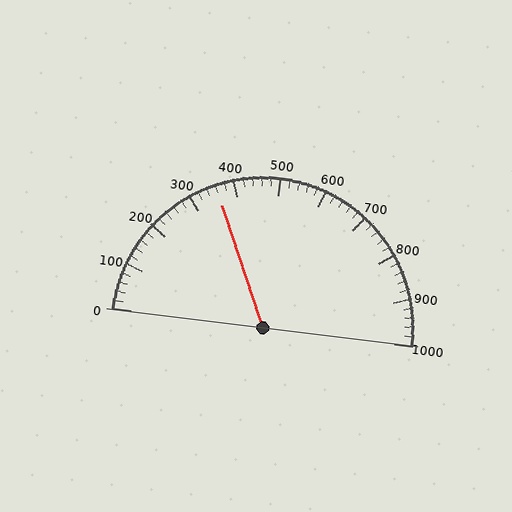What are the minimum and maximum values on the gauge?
The gauge ranges from 0 to 1000.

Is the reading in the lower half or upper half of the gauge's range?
The reading is in the lower half of the range (0 to 1000).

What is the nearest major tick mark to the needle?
The nearest major tick mark is 400.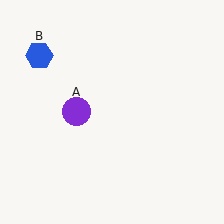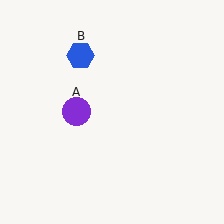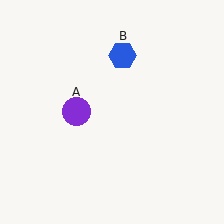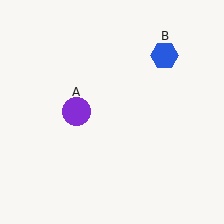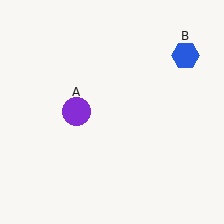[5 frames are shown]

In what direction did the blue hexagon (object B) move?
The blue hexagon (object B) moved right.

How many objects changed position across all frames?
1 object changed position: blue hexagon (object B).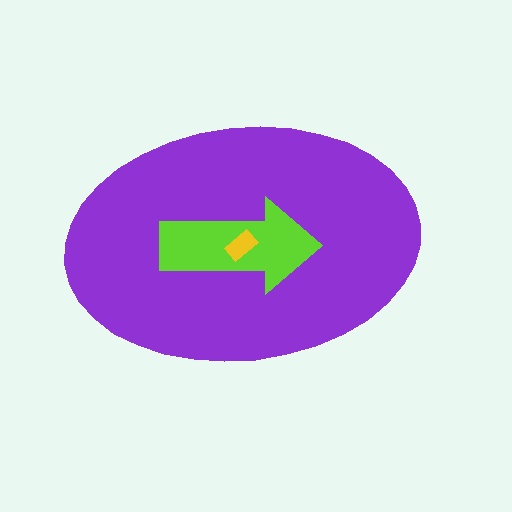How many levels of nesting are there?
3.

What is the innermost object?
The yellow rectangle.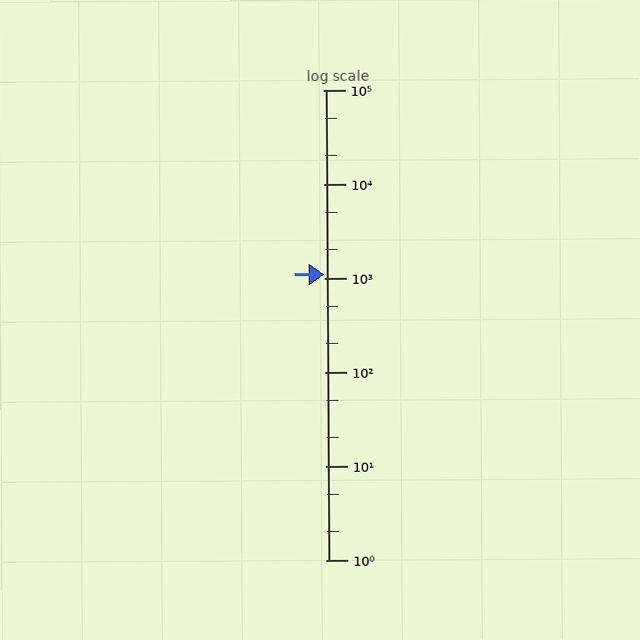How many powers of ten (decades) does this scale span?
The scale spans 5 decades, from 1 to 100000.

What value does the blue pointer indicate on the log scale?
The pointer indicates approximately 1100.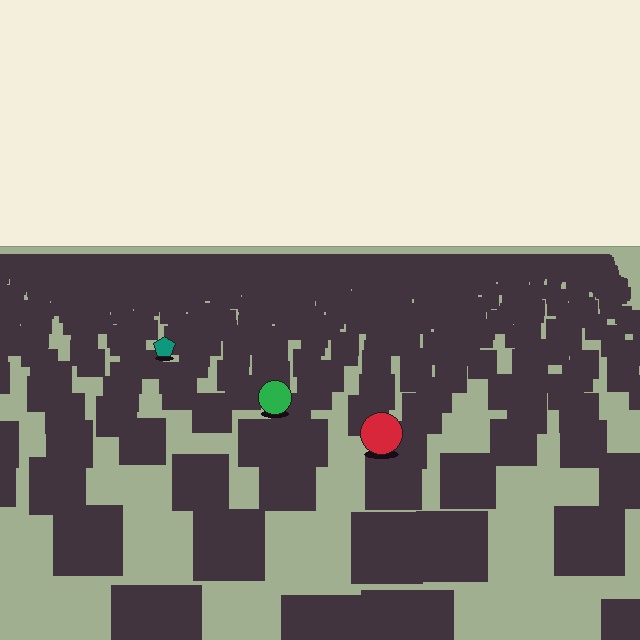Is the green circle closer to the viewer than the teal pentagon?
Yes. The green circle is closer — you can tell from the texture gradient: the ground texture is coarser near it.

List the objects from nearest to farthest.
From nearest to farthest: the red circle, the green circle, the teal pentagon.